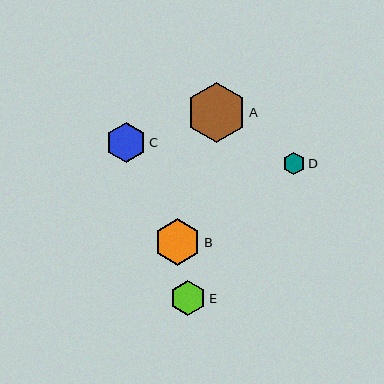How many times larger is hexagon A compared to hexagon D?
Hexagon A is approximately 2.7 times the size of hexagon D.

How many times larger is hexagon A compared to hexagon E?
Hexagon A is approximately 1.7 times the size of hexagon E.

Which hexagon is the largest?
Hexagon A is the largest with a size of approximately 59 pixels.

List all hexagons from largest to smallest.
From largest to smallest: A, B, C, E, D.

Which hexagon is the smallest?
Hexagon D is the smallest with a size of approximately 22 pixels.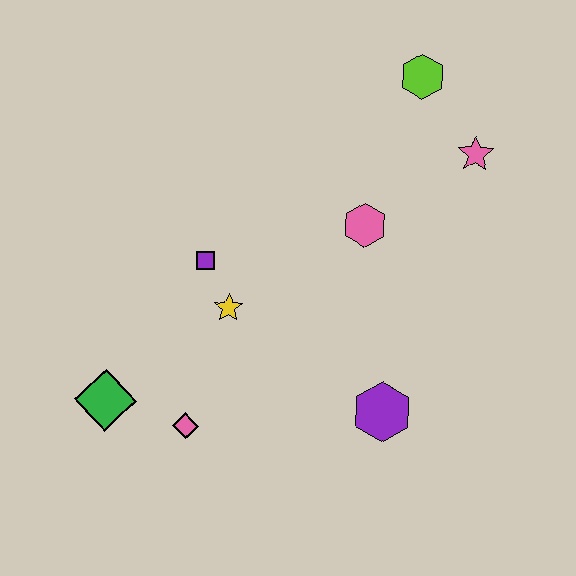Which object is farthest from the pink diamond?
The lime hexagon is farthest from the pink diamond.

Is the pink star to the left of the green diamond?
No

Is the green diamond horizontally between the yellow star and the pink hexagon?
No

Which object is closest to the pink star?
The lime hexagon is closest to the pink star.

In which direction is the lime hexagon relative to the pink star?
The lime hexagon is above the pink star.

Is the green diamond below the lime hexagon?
Yes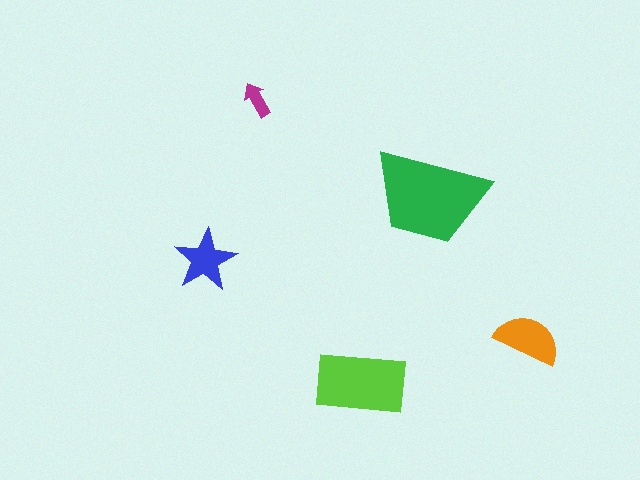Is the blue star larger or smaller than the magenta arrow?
Larger.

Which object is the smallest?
The magenta arrow.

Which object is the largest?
The green trapezoid.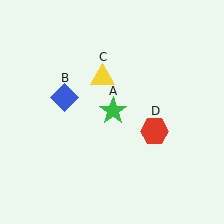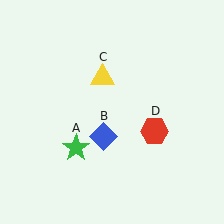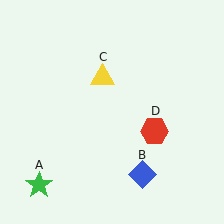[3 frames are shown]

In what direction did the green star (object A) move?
The green star (object A) moved down and to the left.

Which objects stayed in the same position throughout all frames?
Yellow triangle (object C) and red hexagon (object D) remained stationary.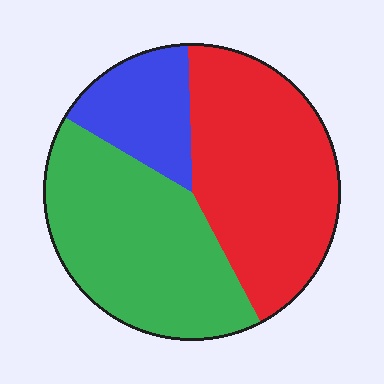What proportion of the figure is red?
Red takes up about two fifths (2/5) of the figure.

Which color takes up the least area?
Blue, at roughly 15%.